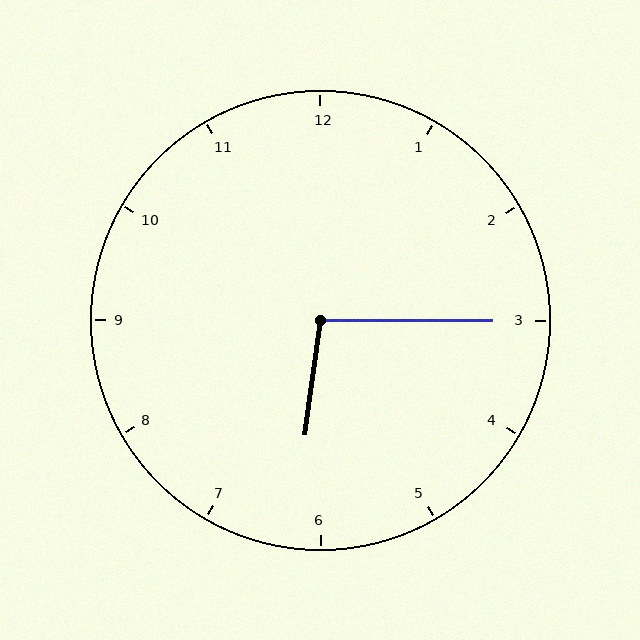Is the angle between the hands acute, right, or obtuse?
It is obtuse.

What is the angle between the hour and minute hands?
Approximately 98 degrees.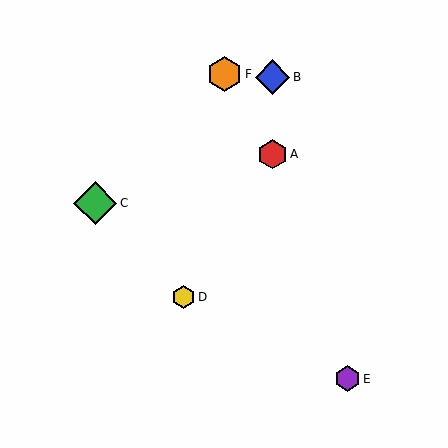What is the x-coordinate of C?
Object C is at x≈95.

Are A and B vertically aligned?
Yes, both are at x≈273.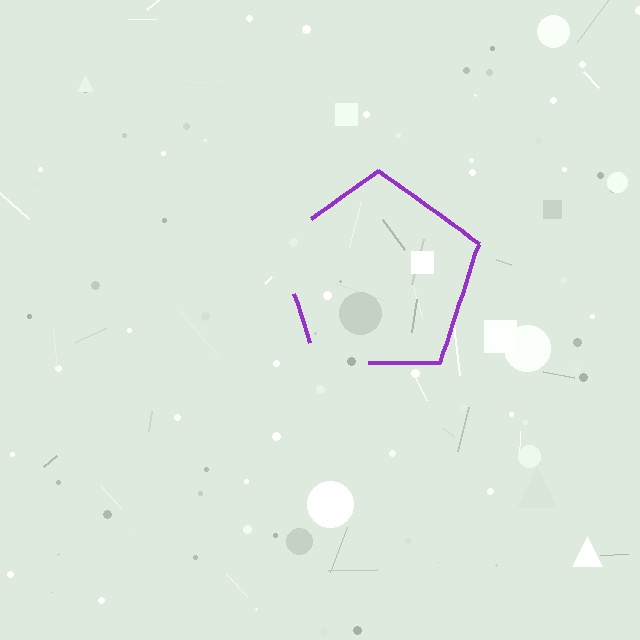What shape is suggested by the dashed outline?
The dashed outline suggests a pentagon.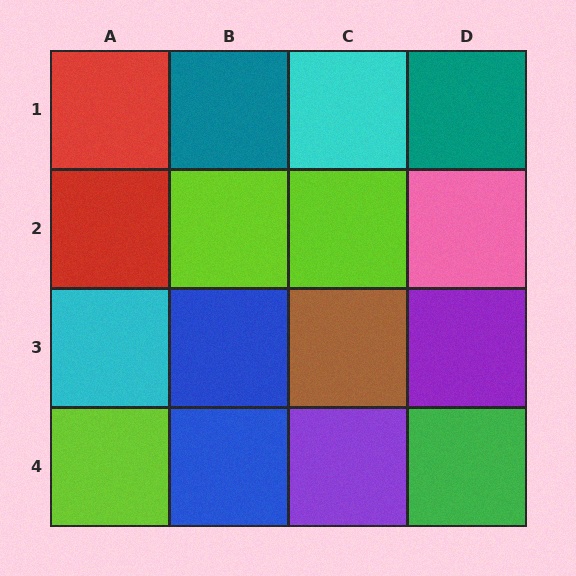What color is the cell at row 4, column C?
Purple.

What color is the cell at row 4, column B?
Blue.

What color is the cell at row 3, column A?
Cyan.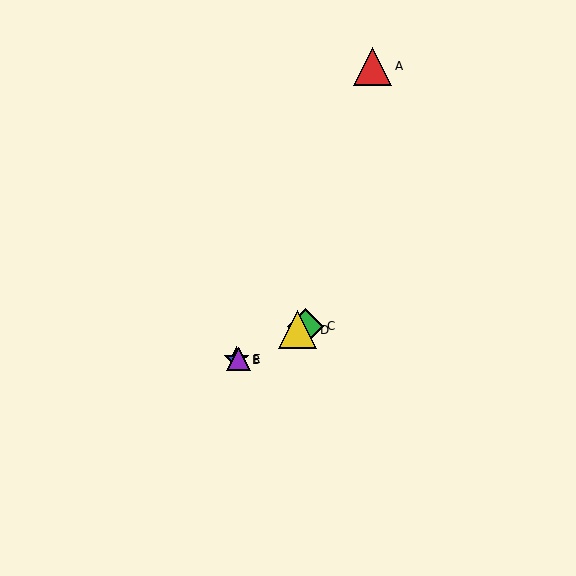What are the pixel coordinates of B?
Object B is at (236, 360).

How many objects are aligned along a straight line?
4 objects (B, C, D, E) are aligned along a straight line.